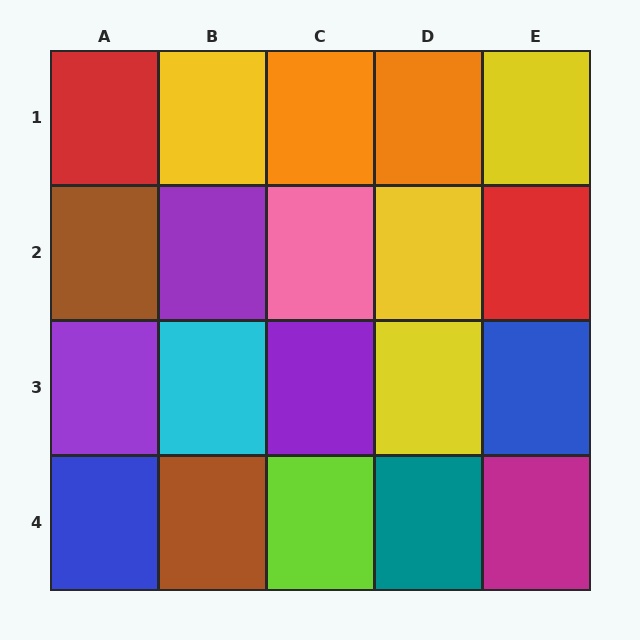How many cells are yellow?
4 cells are yellow.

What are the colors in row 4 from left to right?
Blue, brown, lime, teal, magenta.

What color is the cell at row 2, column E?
Red.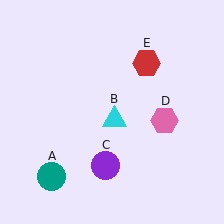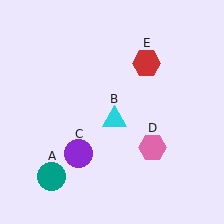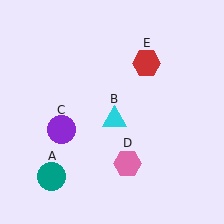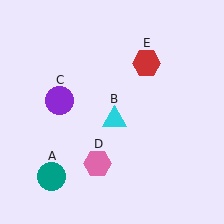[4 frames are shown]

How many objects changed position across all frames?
2 objects changed position: purple circle (object C), pink hexagon (object D).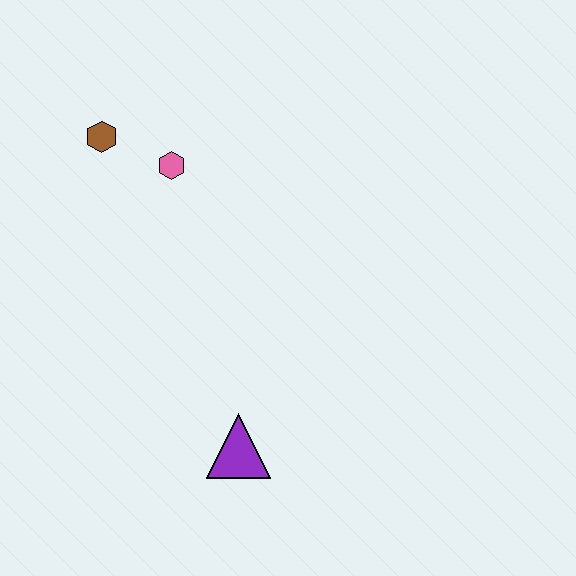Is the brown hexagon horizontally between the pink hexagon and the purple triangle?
No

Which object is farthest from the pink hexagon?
The purple triangle is farthest from the pink hexagon.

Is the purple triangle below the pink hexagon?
Yes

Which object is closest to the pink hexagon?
The brown hexagon is closest to the pink hexagon.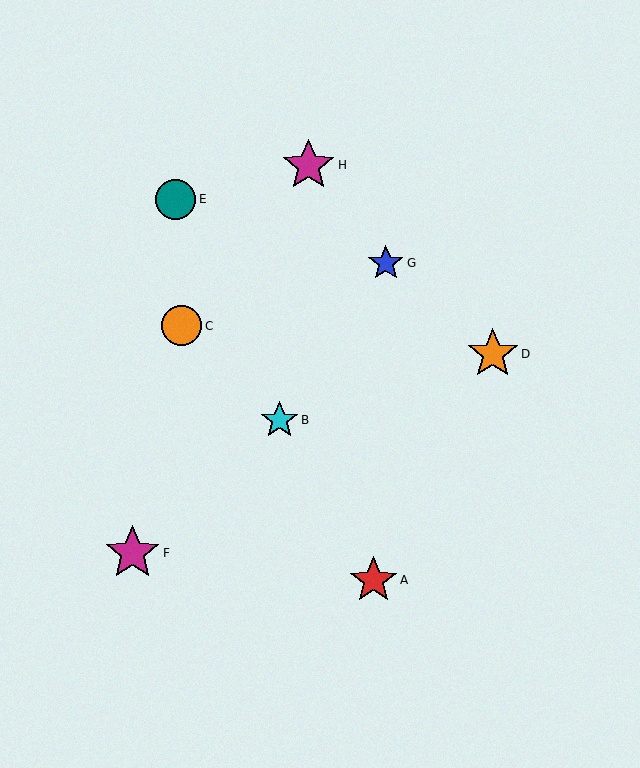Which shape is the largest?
The magenta star (labeled F) is the largest.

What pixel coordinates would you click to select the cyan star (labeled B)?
Click at (279, 420) to select the cyan star B.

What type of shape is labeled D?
Shape D is an orange star.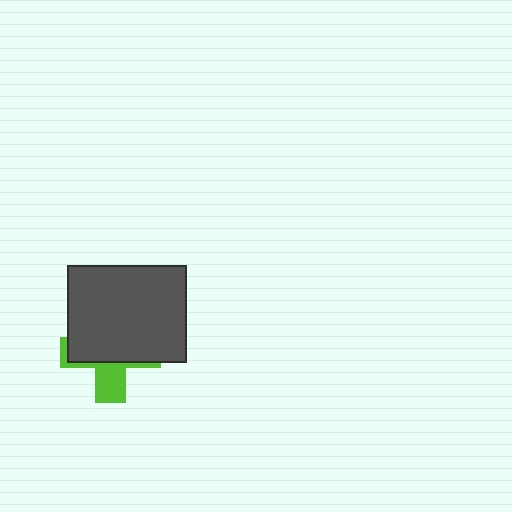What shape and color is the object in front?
The object in front is a dark gray rectangle.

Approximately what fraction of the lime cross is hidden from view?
Roughly 68% of the lime cross is hidden behind the dark gray rectangle.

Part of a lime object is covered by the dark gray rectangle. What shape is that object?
It is a cross.